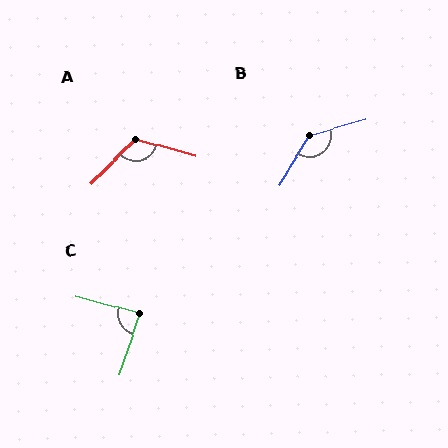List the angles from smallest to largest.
C (86°), A (120°), B (138°).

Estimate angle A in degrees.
Approximately 120 degrees.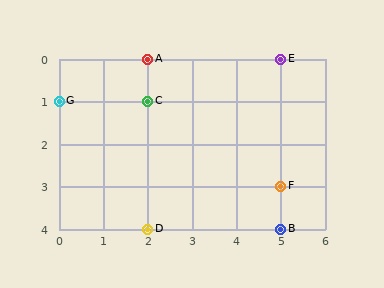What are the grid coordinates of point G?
Point G is at grid coordinates (0, 1).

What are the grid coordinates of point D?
Point D is at grid coordinates (2, 4).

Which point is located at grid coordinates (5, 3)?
Point F is at (5, 3).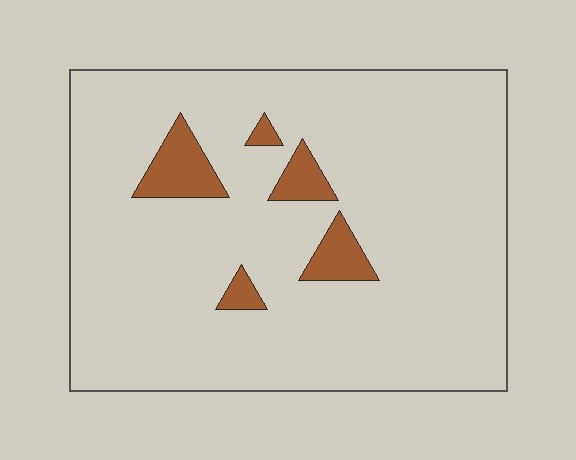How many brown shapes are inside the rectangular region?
5.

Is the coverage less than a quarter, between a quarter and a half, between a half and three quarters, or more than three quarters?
Less than a quarter.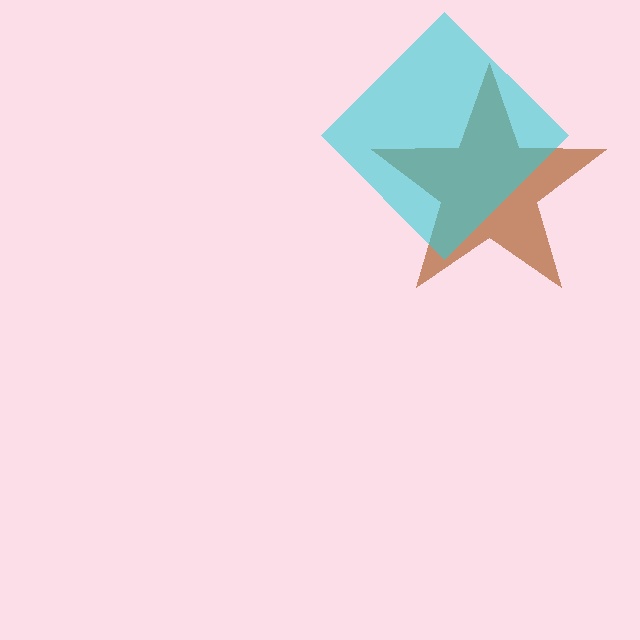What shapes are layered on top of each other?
The layered shapes are: a brown star, a cyan diamond.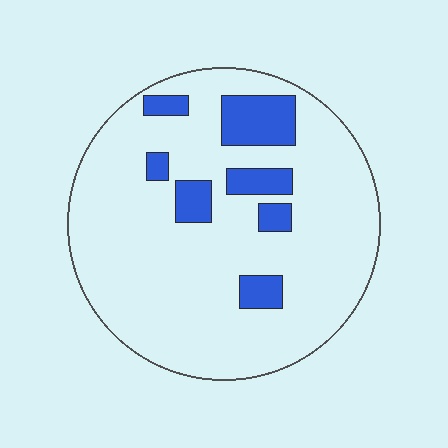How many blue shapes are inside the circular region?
7.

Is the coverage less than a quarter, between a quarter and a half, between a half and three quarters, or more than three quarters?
Less than a quarter.